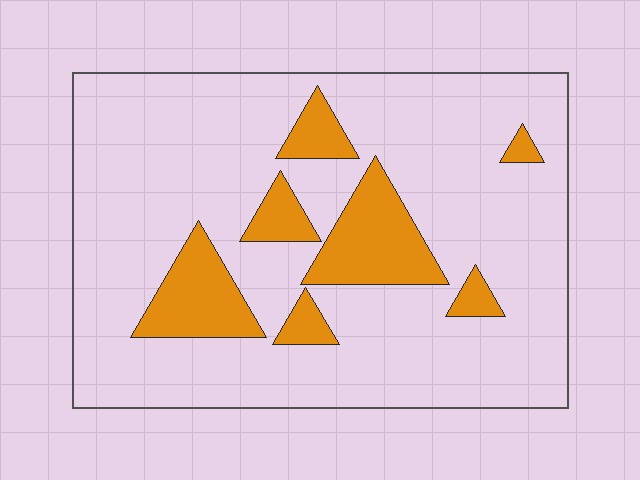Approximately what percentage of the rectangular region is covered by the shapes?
Approximately 15%.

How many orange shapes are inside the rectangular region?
7.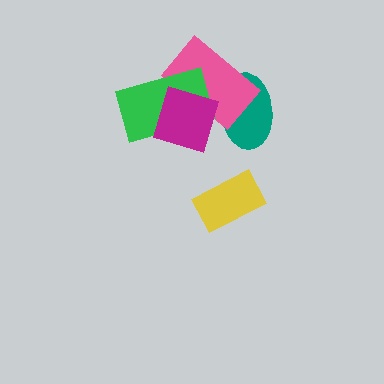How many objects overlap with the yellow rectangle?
0 objects overlap with the yellow rectangle.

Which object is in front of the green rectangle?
The magenta diamond is in front of the green rectangle.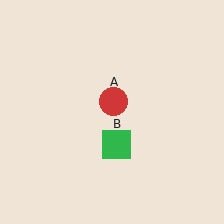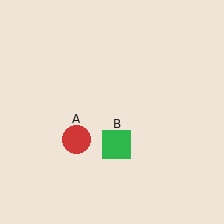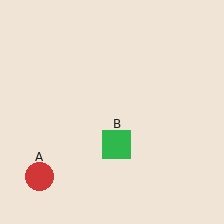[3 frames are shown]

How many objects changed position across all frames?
1 object changed position: red circle (object A).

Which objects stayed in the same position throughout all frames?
Green square (object B) remained stationary.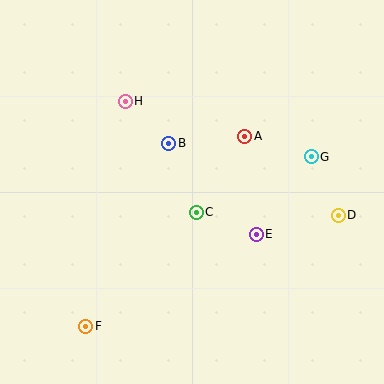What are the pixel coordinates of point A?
Point A is at (245, 136).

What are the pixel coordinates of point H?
Point H is at (125, 101).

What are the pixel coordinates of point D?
Point D is at (338, 215).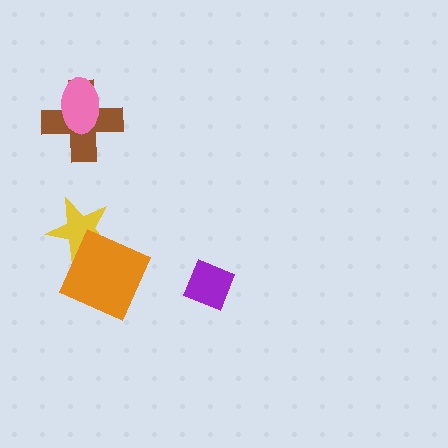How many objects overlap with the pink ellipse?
1 object overlaps with the pink ellipse.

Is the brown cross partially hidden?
Yes, it is partially covered by another shape.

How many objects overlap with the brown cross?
1 object overlaps with the brown cross.